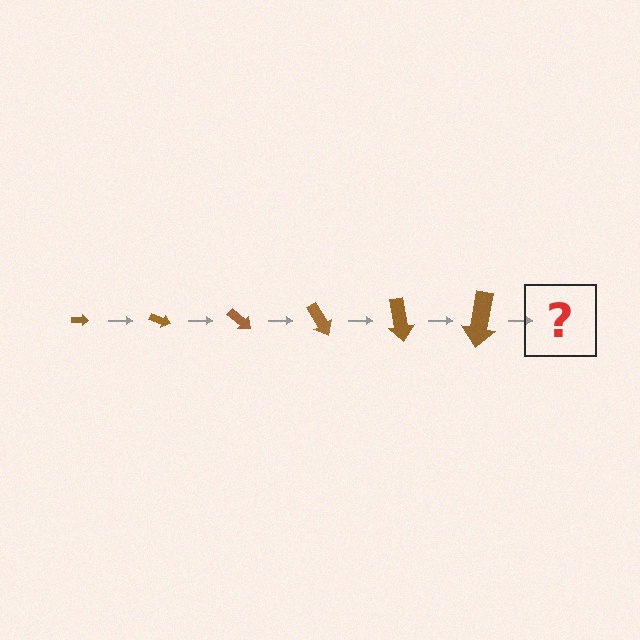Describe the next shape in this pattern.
It should be an arrow, larger than the previous one and rotated 120 degrees from the start.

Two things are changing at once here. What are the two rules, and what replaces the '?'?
The two rules are that the arrow grows larger each step and it rotates 20 degrees each step. The '?' should be an arrow, larger than the previous one and rotated 120 degrees from the start.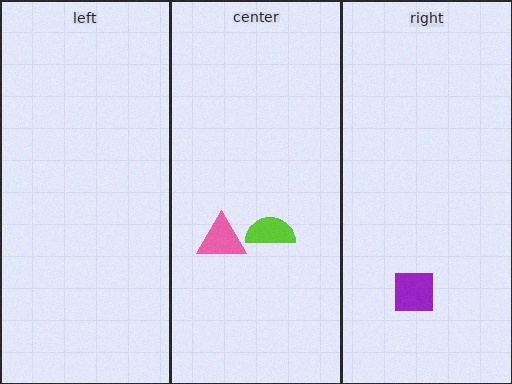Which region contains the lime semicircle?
The center region.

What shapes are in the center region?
The lime semicircle, the pink triangle.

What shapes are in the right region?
The purple square.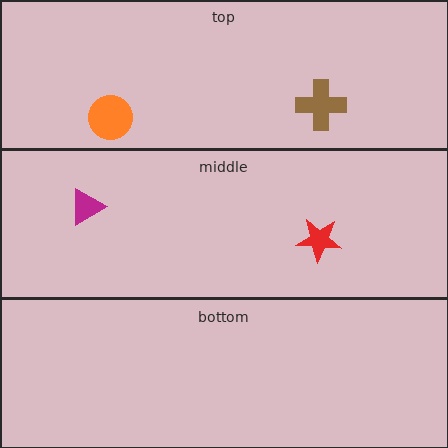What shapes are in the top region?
The brown cross, the orange circle.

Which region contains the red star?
The middle region.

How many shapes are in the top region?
2.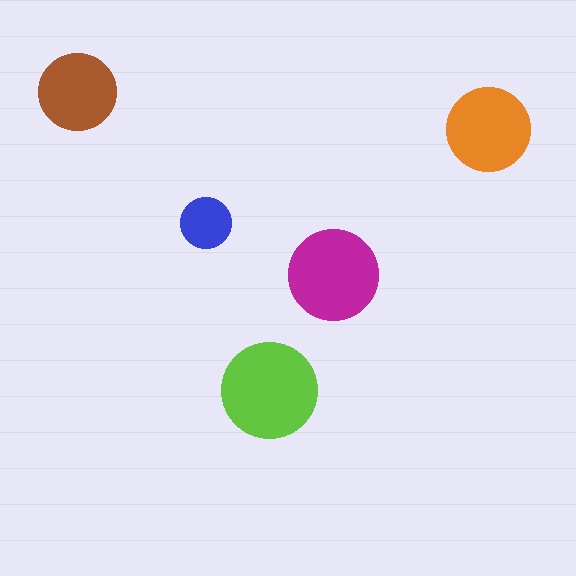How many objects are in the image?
There are 5 objects in the image.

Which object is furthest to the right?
The orange circle is rightmost.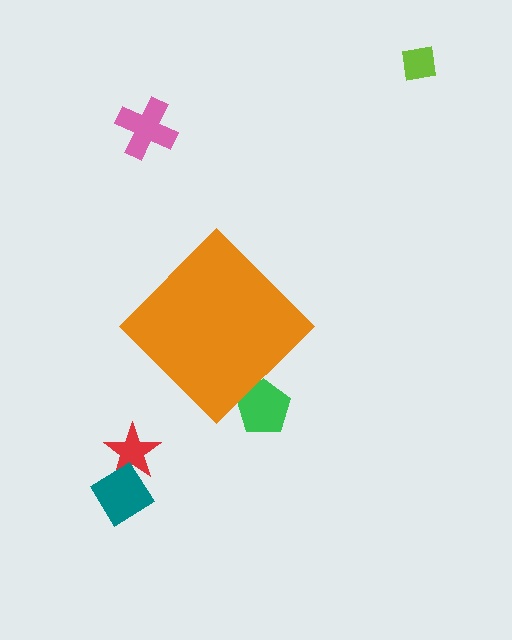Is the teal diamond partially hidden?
No, the teal diamond is fully visible.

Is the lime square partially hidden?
No, the lime square is fully visible.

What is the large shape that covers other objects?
An orange diamond.